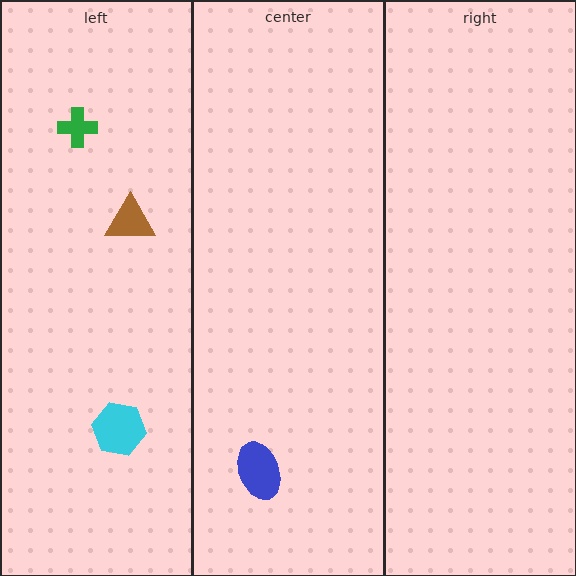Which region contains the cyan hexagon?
The left region.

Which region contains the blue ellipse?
The center region.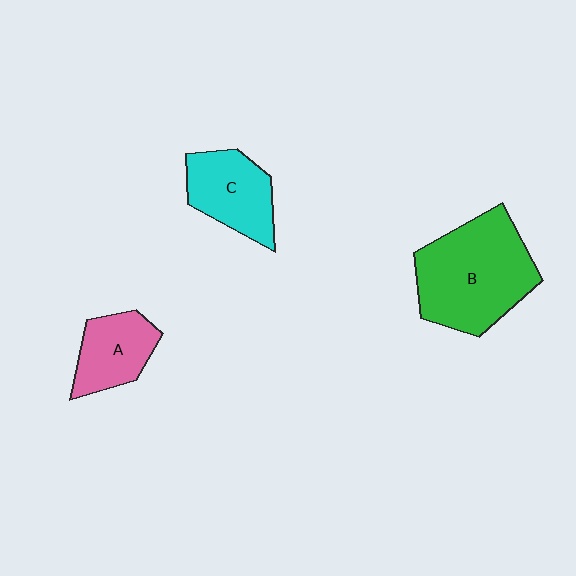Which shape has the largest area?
Shape B (green).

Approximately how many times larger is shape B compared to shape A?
Approximately 2.1 times.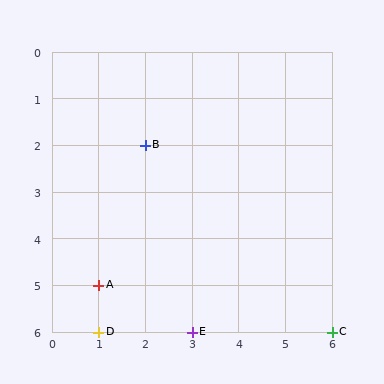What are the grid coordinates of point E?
Point E is at grid coordinates (3, 6).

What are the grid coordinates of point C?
Point C is at grid coordinates (6, 6).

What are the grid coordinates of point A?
Point A is at grid coordinates (1, 5).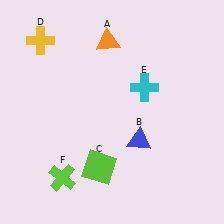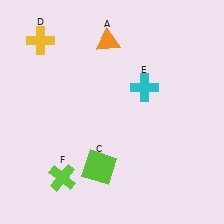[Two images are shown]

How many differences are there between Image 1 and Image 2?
There is 1 difference between the two images.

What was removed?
The blue triangle (B) was removed in Image 2.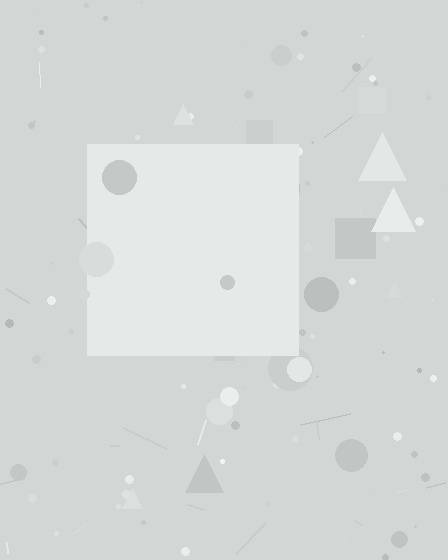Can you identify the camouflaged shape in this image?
The camouflaged shape is a square.